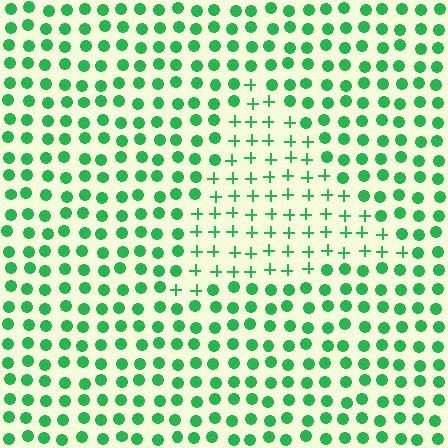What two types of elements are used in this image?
The image uses plus signs inside the triangle region and circles outside it.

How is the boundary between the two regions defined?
The boundary is defined by a change in element shape: plus signs inside vs. circles outside. All elements share the same color and spacing.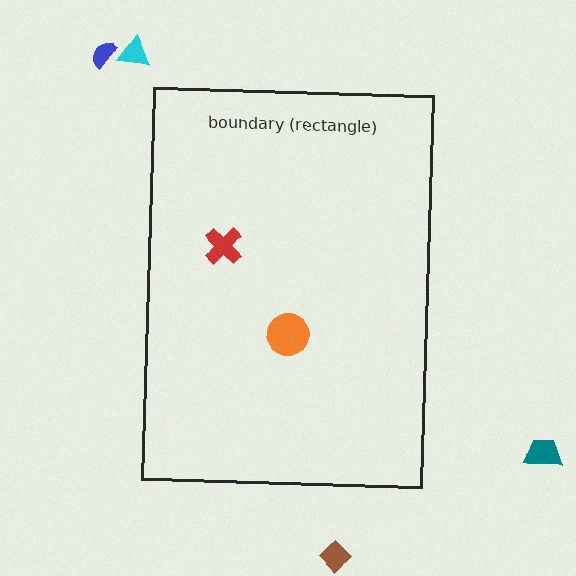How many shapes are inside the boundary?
2 inside, 4 outside.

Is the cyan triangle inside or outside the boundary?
Outside.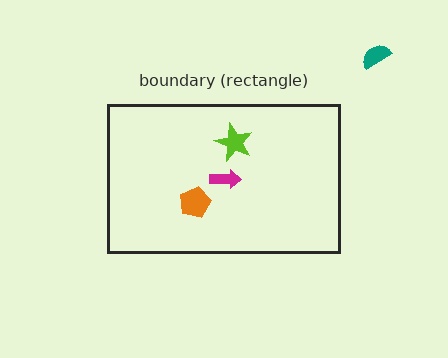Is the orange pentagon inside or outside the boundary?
Inside.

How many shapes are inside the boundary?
3 inside, 1 outside.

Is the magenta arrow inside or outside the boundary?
Inside.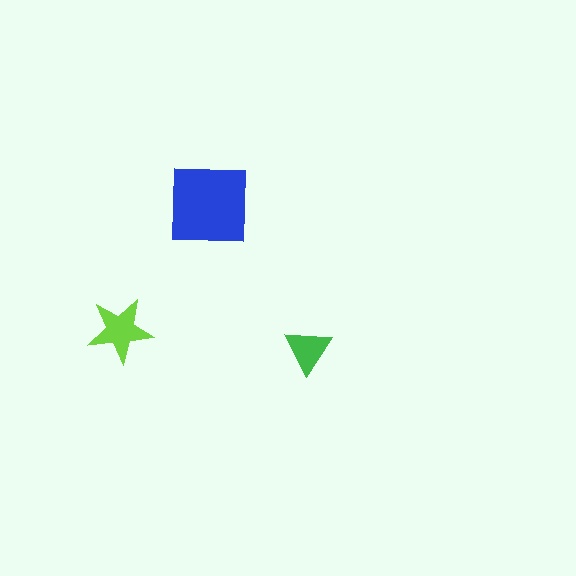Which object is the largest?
The blue square.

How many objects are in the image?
There are 3 objects in the image.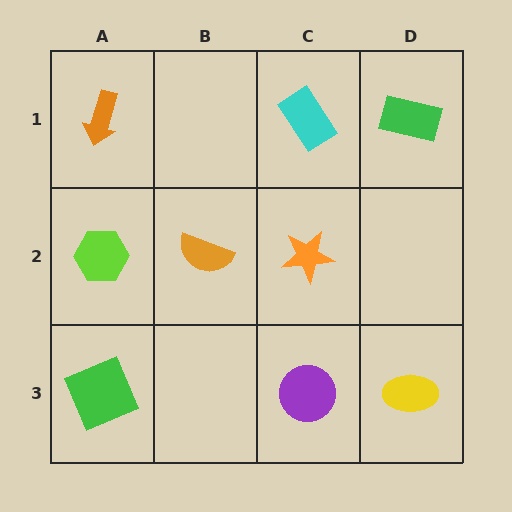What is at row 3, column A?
A green square.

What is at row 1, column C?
A cyan rectangle.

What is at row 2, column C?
An orange star.